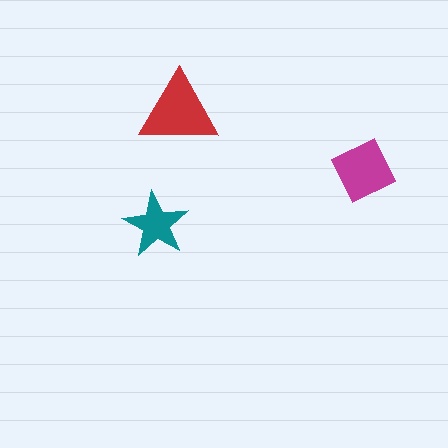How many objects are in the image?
There are 3 objects in the image.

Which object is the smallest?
The teal star.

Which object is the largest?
The red triangle.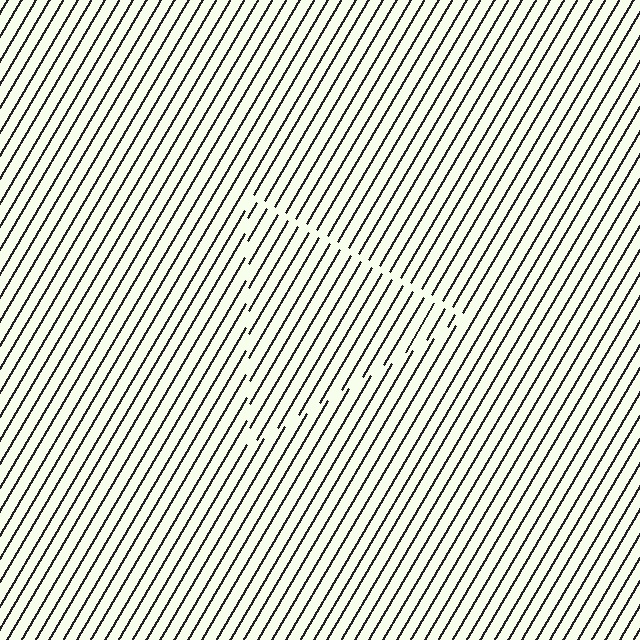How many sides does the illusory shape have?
3 sides — the line-ends trace a triangle.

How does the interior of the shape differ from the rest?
The interior of the shape contains the same grating, shifted by half a period — the contour is defined by the phase discontinuity where line-ends from the inner and outer gratings abut.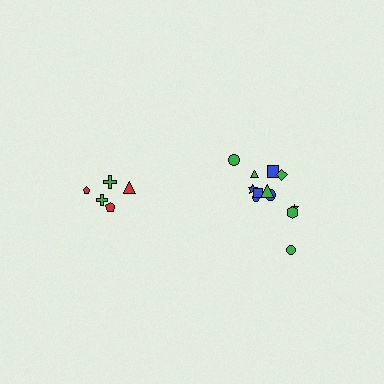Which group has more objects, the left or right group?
The right group.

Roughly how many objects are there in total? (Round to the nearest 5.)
Roughly 15 objects in total.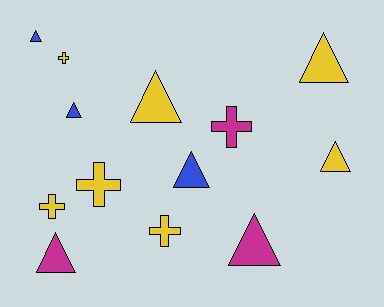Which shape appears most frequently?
Triangle, with 8 objects.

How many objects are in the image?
There are 13 objects.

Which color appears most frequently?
Yellow, with 7 objects.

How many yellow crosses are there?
There are 4 yellow crosses.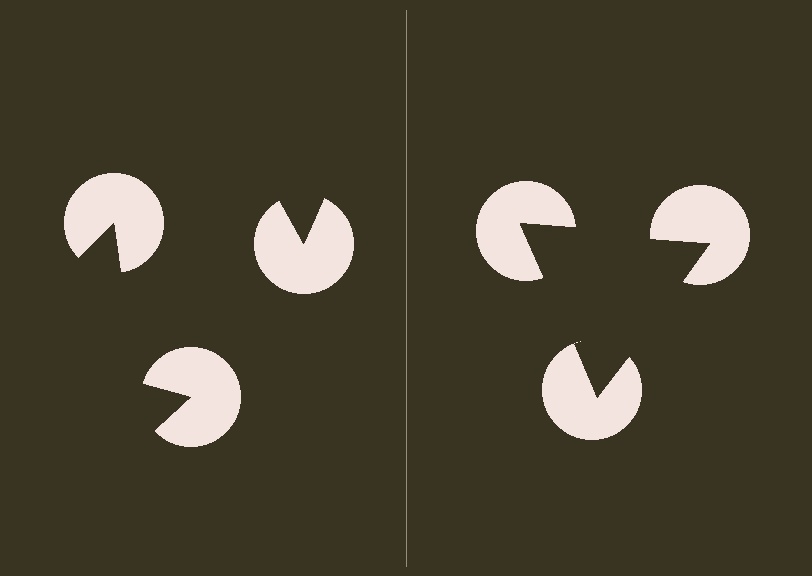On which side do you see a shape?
An illusory triangle appears on the right side. On the left side the wedge cuts are rotated, so no coherent shape forms.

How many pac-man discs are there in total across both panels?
6 — 3 on each side.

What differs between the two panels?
The pac-man discs are positioned identically on both sides; only the wedge orientations differ. On the right they align to a triangle; on the left they are misaligned.